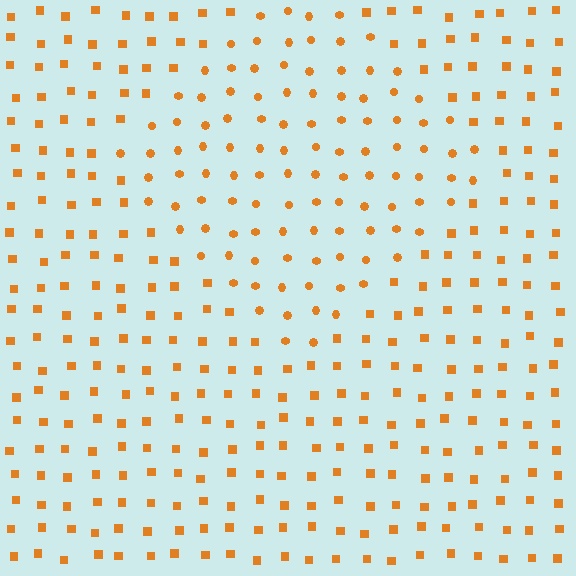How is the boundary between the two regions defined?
The boundary is defined by a change in element shape: circles inside vs. squares outside. All elements share the same color and spacing.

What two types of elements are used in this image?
The image uses circles inside the diamond region and squares outside it.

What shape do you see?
I see a diamond.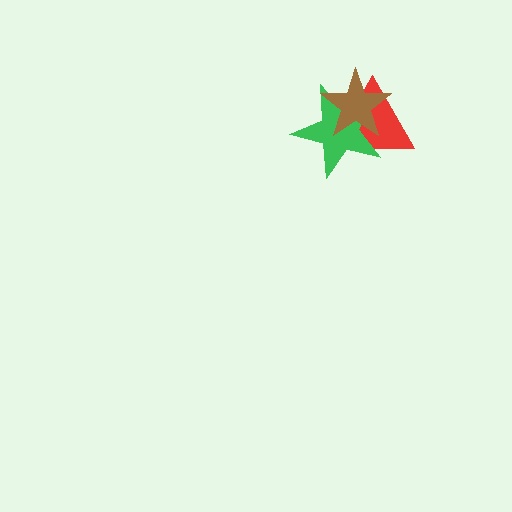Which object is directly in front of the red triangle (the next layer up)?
The green star is directly in front of the red triangle.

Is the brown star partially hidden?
No, no other shape covers it.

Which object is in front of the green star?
The brown star is in front of the green star.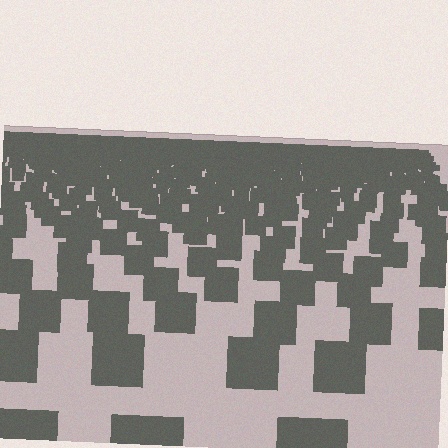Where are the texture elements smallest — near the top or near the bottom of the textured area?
Near the top.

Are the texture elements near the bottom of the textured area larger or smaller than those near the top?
Larger. Near the bottom, elements are closer to the viewer and appear at a bigger on-screen size.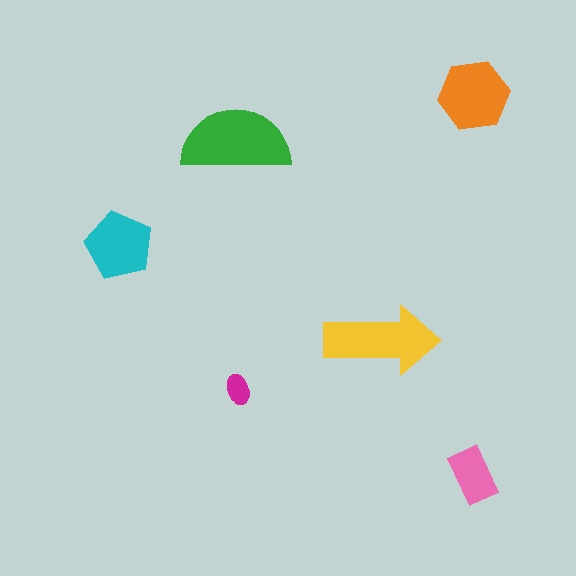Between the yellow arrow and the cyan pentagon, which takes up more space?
The yellow arrow.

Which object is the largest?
The green semicircle.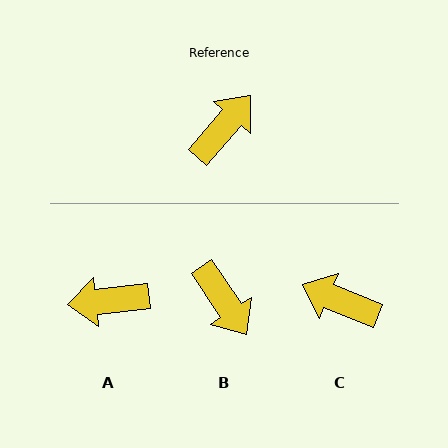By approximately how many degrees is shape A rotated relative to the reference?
Approximately 137 degrees counter-clockwise.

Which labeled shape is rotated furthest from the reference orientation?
A, about 137 degrees away.